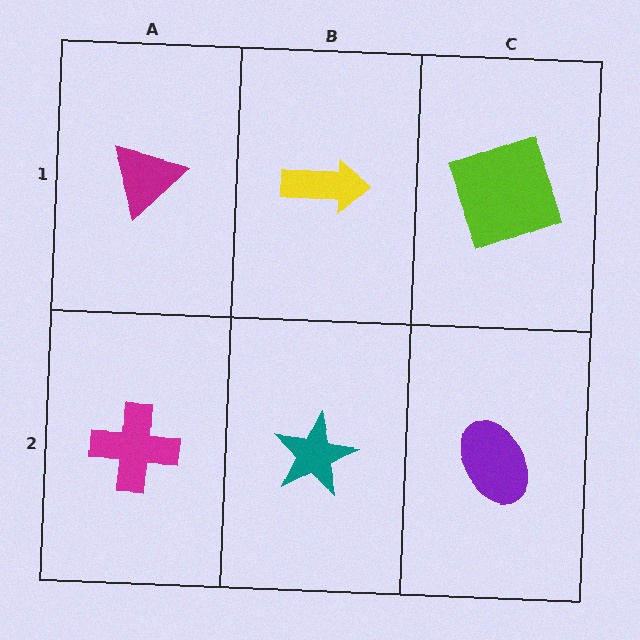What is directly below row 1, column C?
A purple ellipse.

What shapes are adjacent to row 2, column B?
A yellow arrow (row 1, column B), a magenta cross (row 2, column A), a purple ellipse (row 2, column C).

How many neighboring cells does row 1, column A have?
2.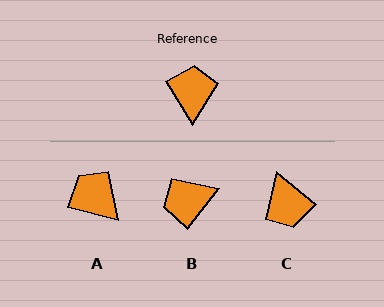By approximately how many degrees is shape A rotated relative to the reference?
Approximately 43 degrees counter-clockwise.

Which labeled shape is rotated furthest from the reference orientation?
C, about 161 degrees away.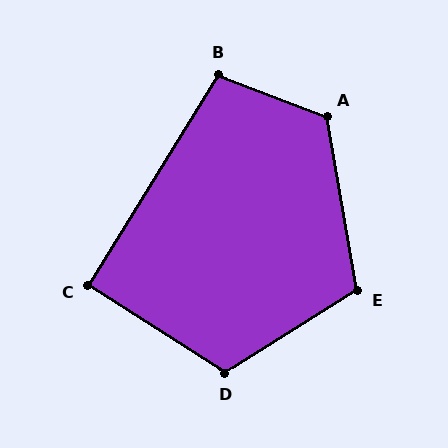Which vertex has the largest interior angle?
A, at approximately 121 degrees.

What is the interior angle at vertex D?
Approximately 115 degrees (obtuse).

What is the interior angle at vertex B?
Approximately 101 degrees (obtuse).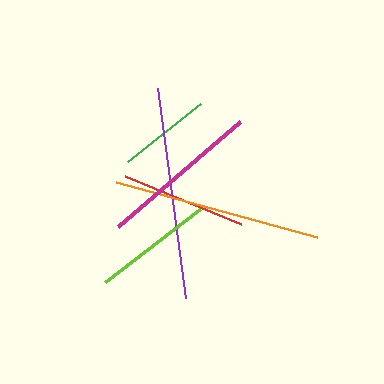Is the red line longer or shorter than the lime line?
The red line is longer than the lime line.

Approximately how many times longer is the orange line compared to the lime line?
The orange line is approximately 1.7 times the length of the lime line.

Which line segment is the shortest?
The green line is the shortest at approximately 93 pixels.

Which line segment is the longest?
The purple line is the longest at approximately 212 pixels.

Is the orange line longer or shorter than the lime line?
The orange line is longer than the lime line.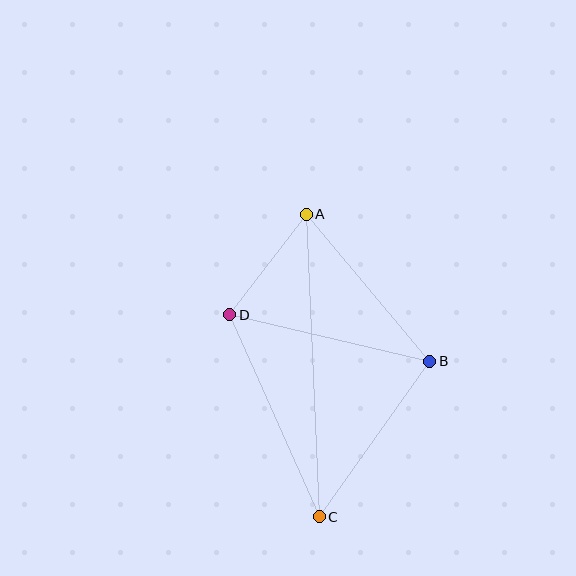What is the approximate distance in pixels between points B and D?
The distance between B and D is approximately 205 pixels.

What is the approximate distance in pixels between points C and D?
The distance between C and D is approximately 221 pixels.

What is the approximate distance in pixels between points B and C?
The distance between B and C is approximately 191 pixels.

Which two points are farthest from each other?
Points A and C are farthest from each other.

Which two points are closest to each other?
Points A and D are closest to each other.